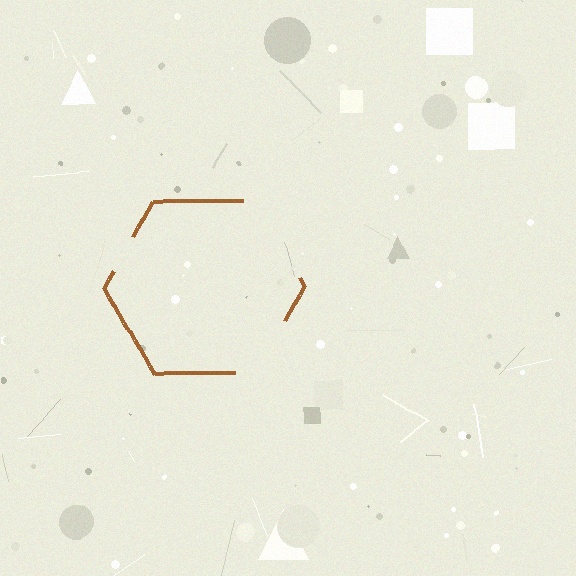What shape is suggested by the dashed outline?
The dashed outline suggests a hexagon.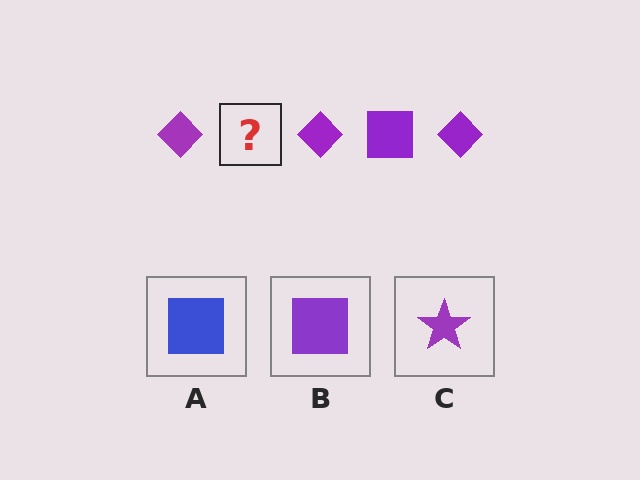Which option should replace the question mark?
Option B.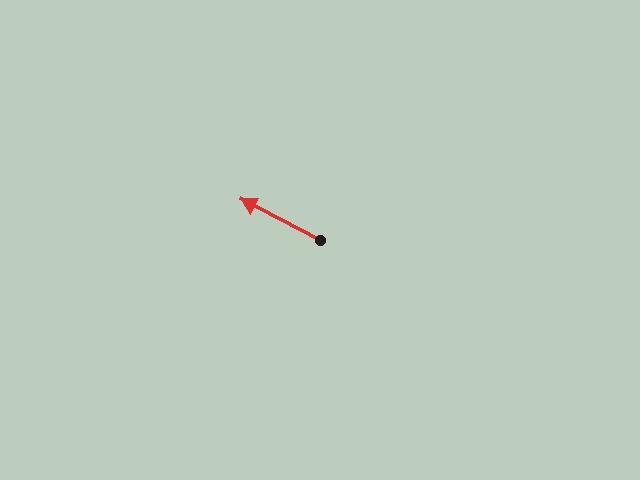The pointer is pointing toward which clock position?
Roughly 10 o'clock.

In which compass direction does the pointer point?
Northwest.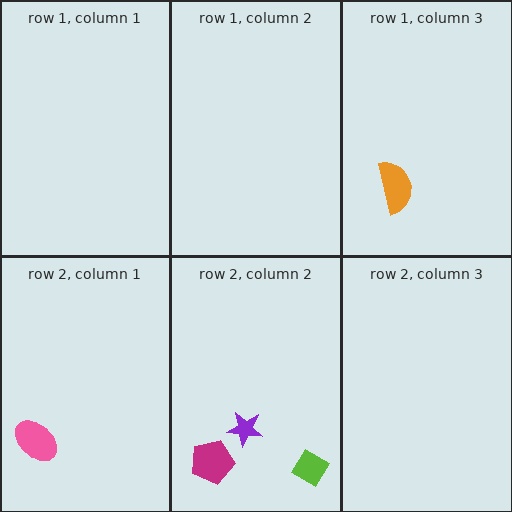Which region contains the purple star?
The row 2, column 2 region.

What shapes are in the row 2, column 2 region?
The purple star, the magenta pentagon, the lime diamond.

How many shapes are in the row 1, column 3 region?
1.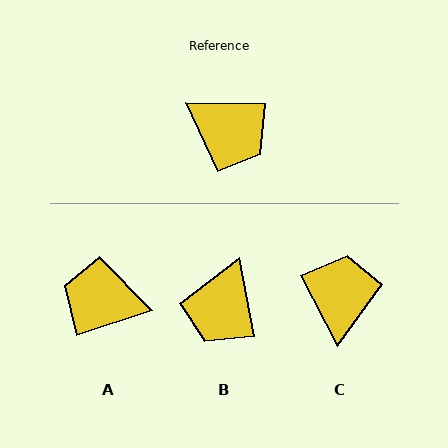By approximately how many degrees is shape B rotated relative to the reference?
Approximately 78 degrees clockwise.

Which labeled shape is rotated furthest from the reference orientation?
A, about 161 degrees away.